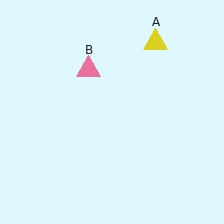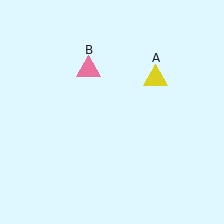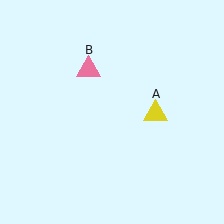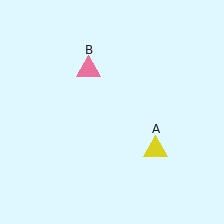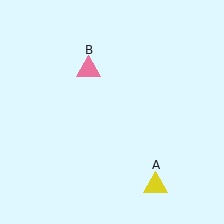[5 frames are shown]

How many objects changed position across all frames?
1 object changed position: yellow triangle (object A).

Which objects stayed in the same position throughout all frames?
Pink triangle (object B) remained stationary.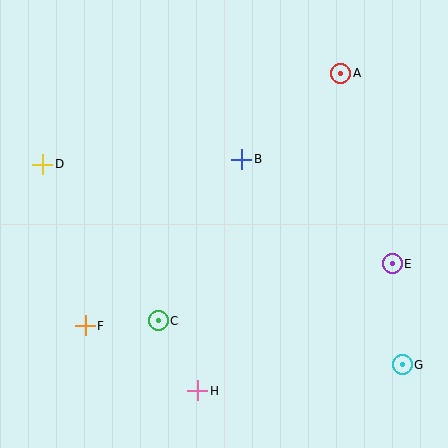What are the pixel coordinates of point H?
Point H is at (198, 391).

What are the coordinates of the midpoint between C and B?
The midpoint between C and B is at (200, 240).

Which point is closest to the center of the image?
Point B at (242, 159) is closest to the center.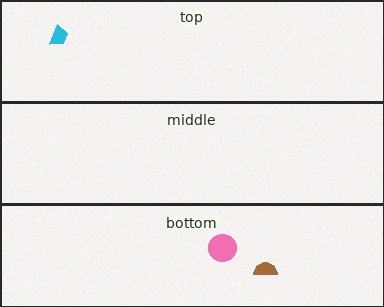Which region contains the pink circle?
The bottom region.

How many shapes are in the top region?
1.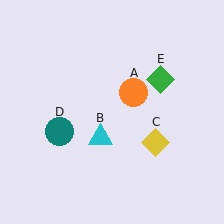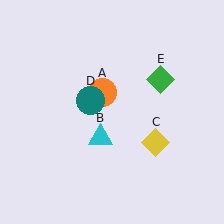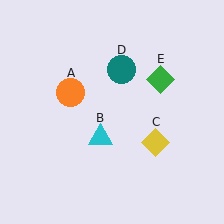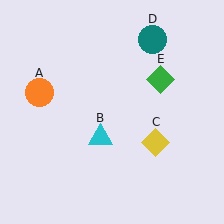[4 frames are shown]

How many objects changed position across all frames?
2 objects changed position: orange circle (object A), teal circle (object D).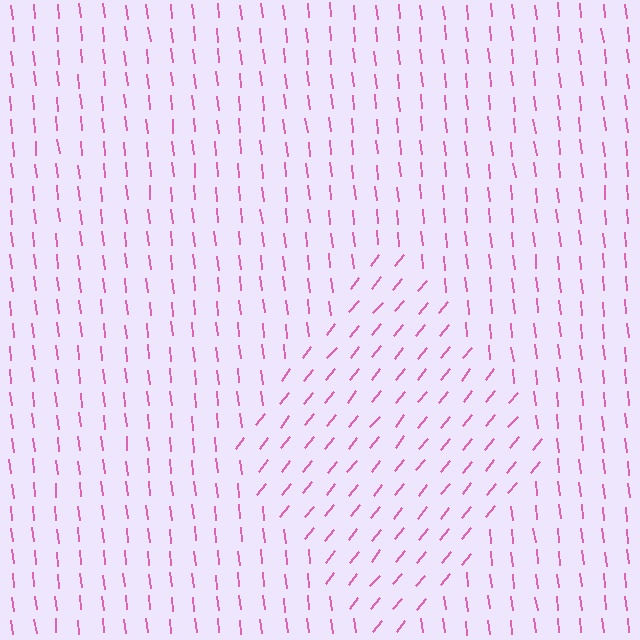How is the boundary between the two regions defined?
The boundary is defined purely by a change in line orientation (approximately 45 degrees difference). All lines are the same color and thickness.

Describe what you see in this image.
The image is filled with small pink line segments. A diamond region in the image has lines oriented differently from the surrounding lines, creating a visible texture boundary.